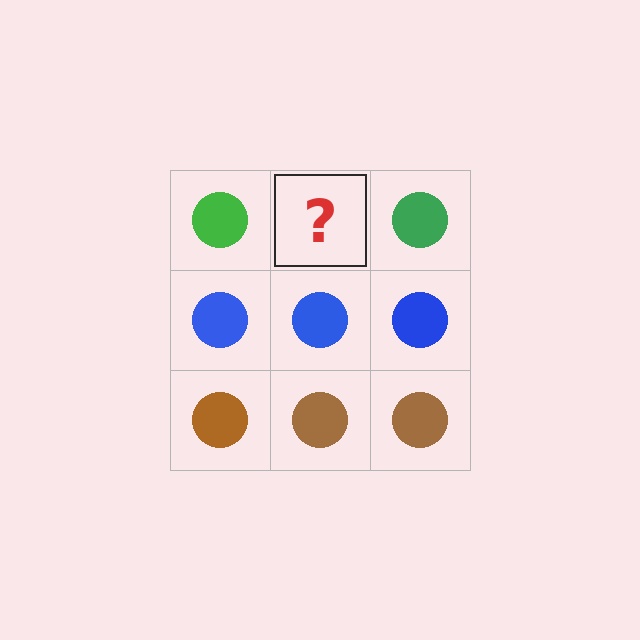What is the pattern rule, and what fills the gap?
The rule is that each row has a consistent color. The gap should be filled with a green circle.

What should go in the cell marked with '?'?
The missing cell should contain a green circle.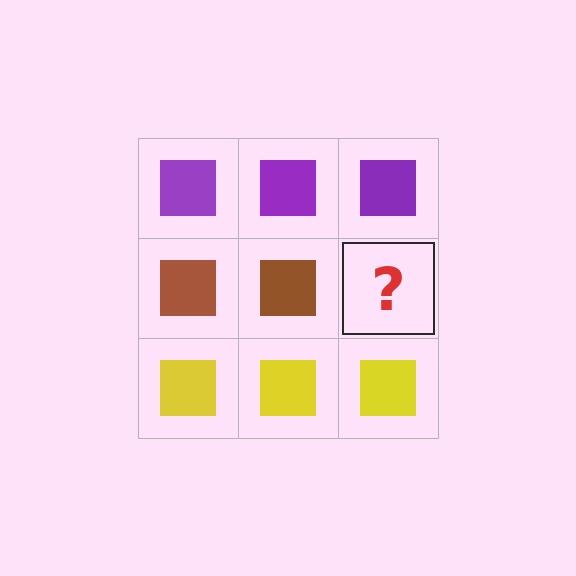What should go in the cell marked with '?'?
The missing cell should contain a brown square.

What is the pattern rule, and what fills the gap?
The rule is that each row has a consistent color. The gap should be filled with a brown square.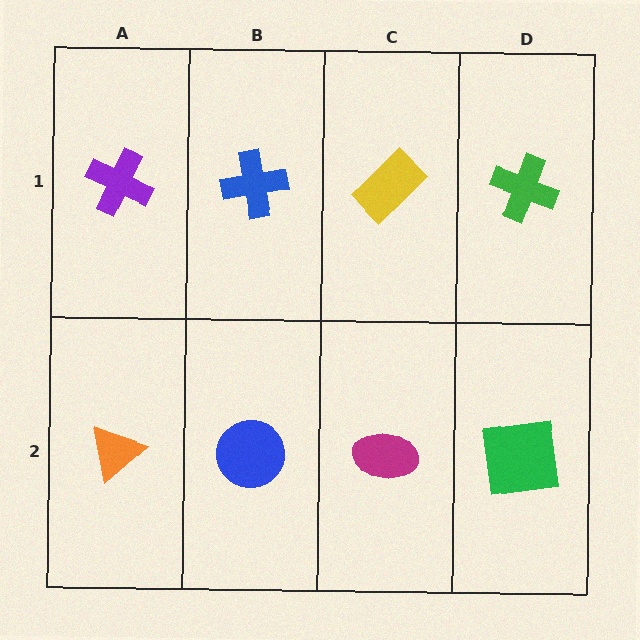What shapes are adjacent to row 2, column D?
A green cross (row 1, column D), a magenta ellipse (row 2, column C).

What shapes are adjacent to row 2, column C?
A yellow rectangle (row 1, column C), a blue circle (row 2, column B), a green square (row 2, column D).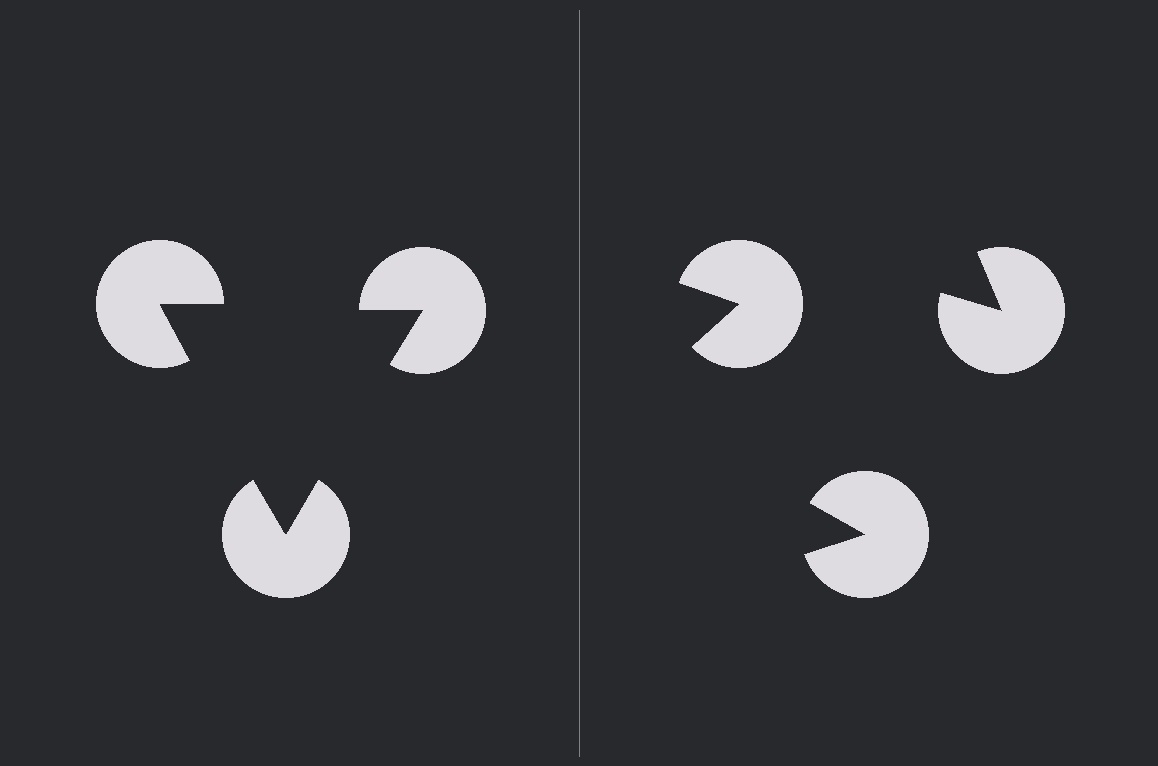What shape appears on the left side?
An illusory triangle.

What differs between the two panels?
The pac-man discs are positioned identically on both sides; only the wedge orientations differ. On the left they align to a triangle; on the right they are misaligned.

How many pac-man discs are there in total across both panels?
6 — 3 on each side.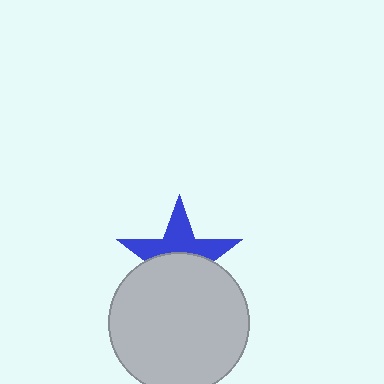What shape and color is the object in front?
The object in front is a light gray circle.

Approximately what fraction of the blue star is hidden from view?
Roughly 53% of the blue star is hidden behind the light gray circle.